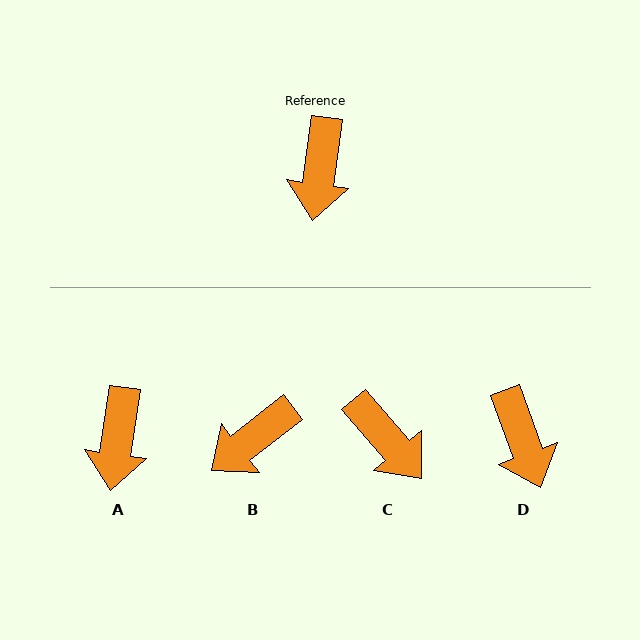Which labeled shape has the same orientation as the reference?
A.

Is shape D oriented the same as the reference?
No, it is off by about 28 degrees.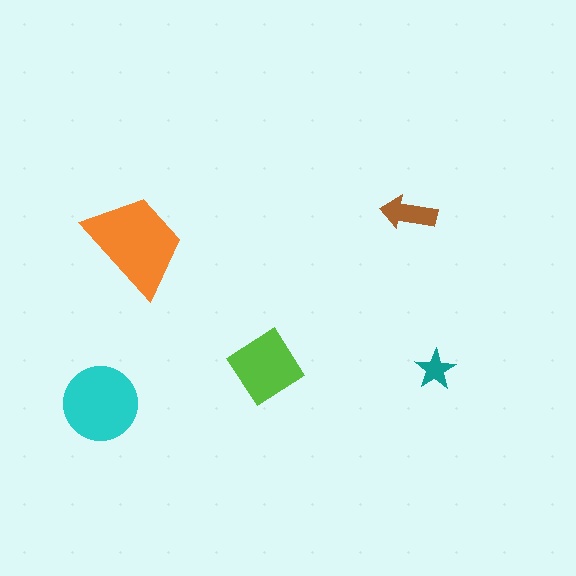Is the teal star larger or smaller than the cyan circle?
Smaller.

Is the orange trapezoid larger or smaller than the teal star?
Larger.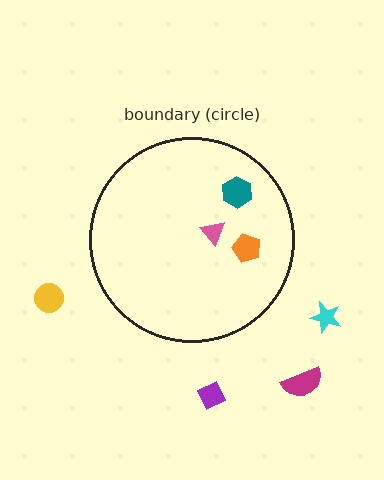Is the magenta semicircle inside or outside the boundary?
Outside.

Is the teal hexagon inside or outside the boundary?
Inside.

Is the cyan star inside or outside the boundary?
Outside.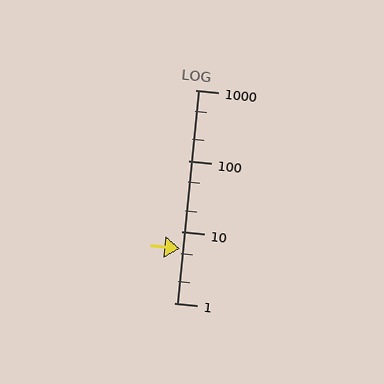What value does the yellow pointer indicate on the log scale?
The pointer indicates approximately 5.8.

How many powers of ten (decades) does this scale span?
The scale spans 3 decades, from 1 to 1000.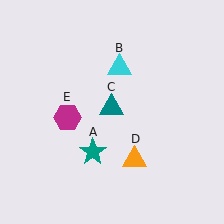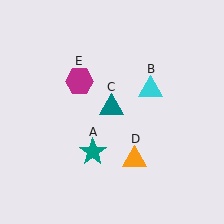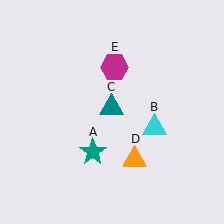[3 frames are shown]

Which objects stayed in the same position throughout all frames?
Teal star (object A) and teal triangle (object C) and orange triangle (object D) remained stationary.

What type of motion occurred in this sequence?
The cyan triangle (object B), magenta hexagon (object E) rotated clockwise around the center of the scene.